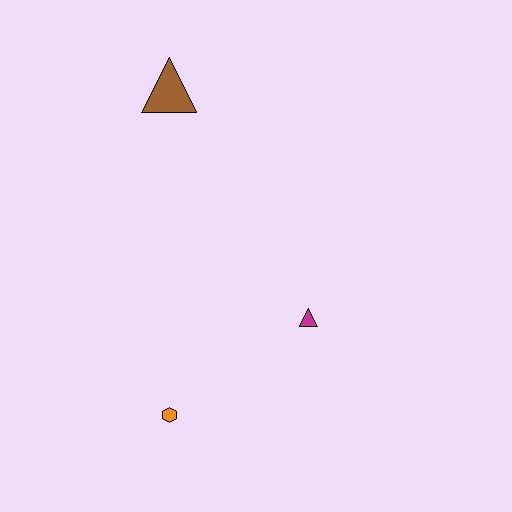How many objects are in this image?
There are 3 objects.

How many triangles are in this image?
There are 2 triangles.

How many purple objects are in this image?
There are no purple objects.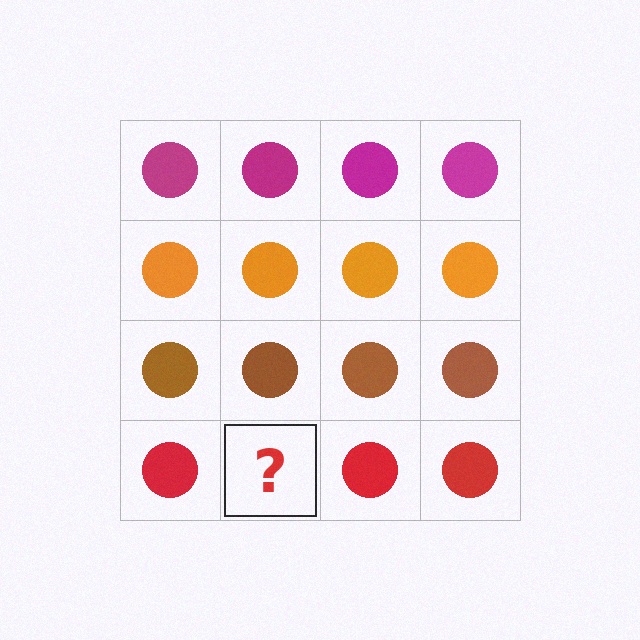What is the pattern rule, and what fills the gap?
The rule is that each row has a consistent color. The gap should be filled with a red circle.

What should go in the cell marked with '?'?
The missing cell should contain a red circle.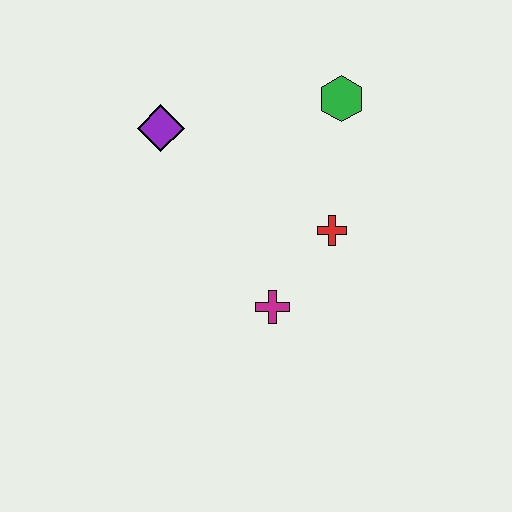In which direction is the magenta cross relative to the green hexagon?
The magenta cross is below the green hexagon.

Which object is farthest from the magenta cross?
The green hexagon is farthest from the magenta cross.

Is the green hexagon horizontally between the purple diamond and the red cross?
No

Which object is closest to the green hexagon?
The red cross is closest to the green hexagon.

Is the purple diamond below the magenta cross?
No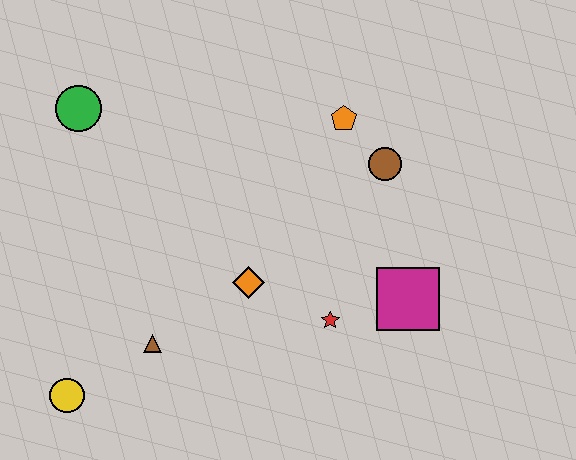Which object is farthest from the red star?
The green circle is farthest from the red star.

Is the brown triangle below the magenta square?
Yes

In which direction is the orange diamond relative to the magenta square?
The orange diamond is to the left of the magenta square.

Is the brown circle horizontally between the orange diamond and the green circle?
No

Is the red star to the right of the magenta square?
No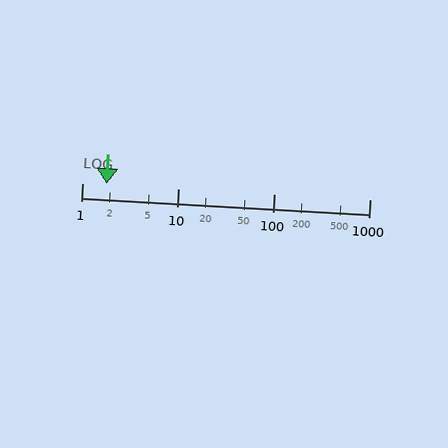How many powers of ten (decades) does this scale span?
The scale spans 3 decades, from 1 to 1000.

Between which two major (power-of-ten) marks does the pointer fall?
The pointer is between 1 and 10.